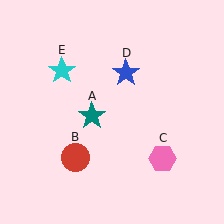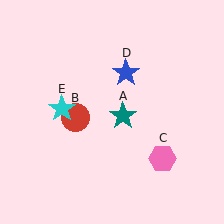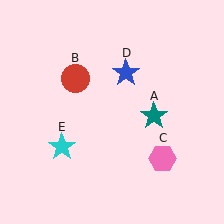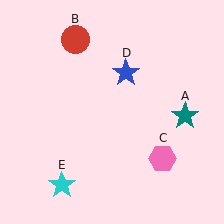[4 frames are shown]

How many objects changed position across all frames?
3 objects changed position: teal star (object A), red circle (object B), cyan star (object E).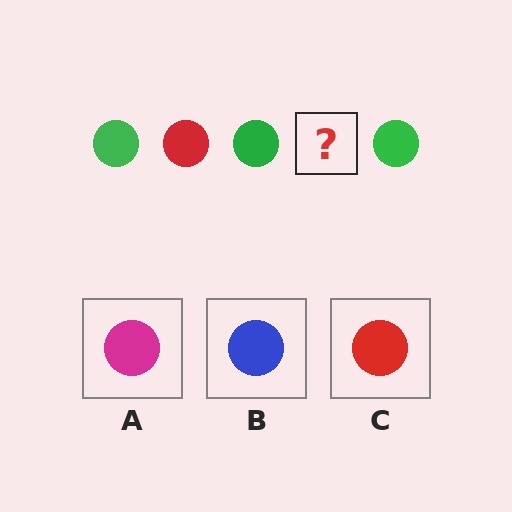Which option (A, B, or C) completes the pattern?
C.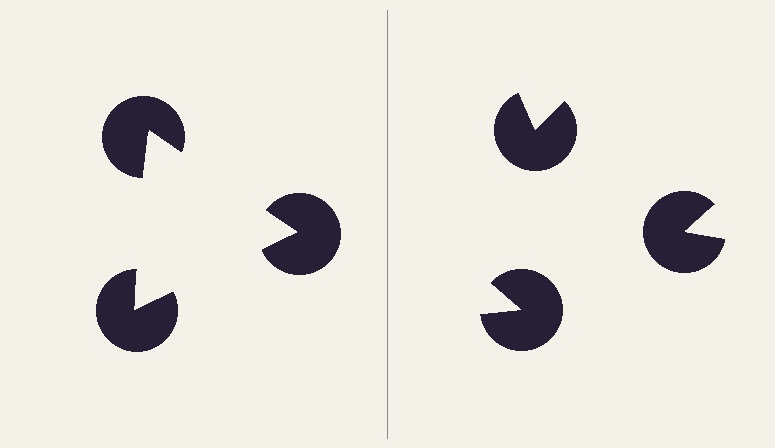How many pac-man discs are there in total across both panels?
6 — 3 on each side.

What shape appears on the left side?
An illusory triangle.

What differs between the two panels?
The pac-man discs are positioned identically on both sides; only the wedge orientations differ. On the left they align to a triangle; on the right they are misaligned.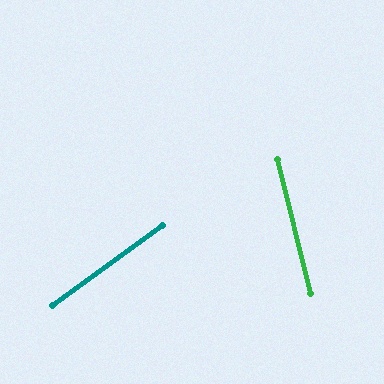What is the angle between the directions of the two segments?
Approximately 68 degrees.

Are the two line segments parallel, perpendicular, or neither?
Neither parallel nor perpendicular — they differ by about 68°.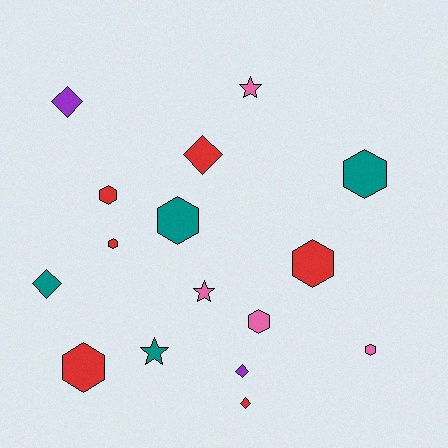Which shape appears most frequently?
Hexagon, with 8 objects.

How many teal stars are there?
There is 1 teal star.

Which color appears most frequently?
Red, with 6 objects.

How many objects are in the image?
There are 16 objects.